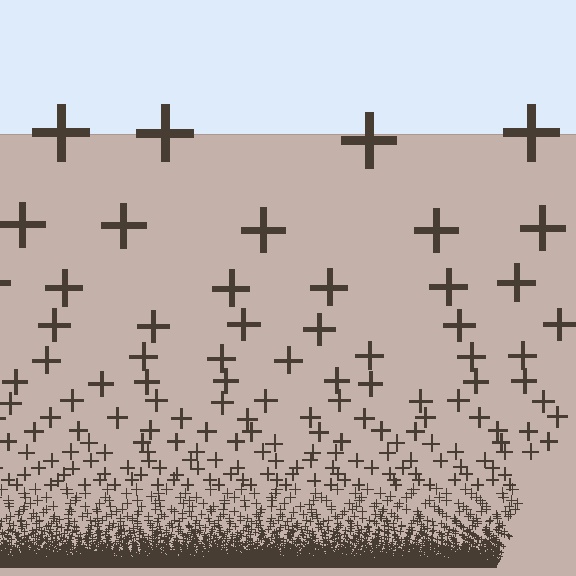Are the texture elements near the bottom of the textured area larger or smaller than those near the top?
Smaller. The gradient is inverted — elements near the bottom are smaller and denser.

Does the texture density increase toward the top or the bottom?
Density increases toward the bottom.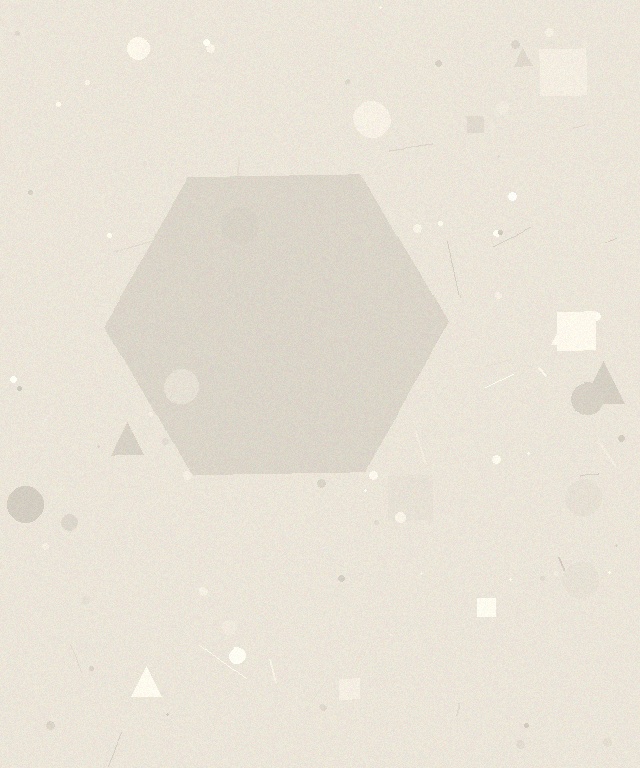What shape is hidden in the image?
A hexagon is hidden in the image.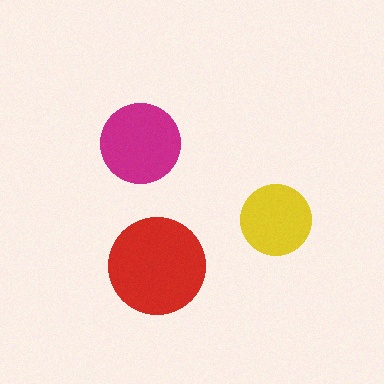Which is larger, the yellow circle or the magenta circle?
The magenta one.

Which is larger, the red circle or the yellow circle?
The red one.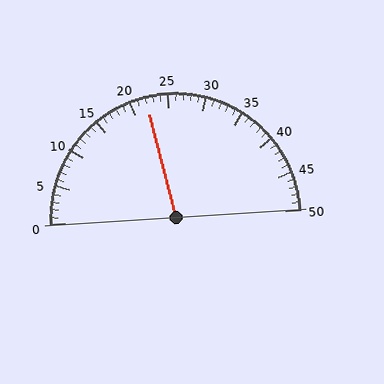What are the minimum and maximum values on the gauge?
The gauge ranges from 0 to 50.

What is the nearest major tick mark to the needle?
The nearest major tick mark is 20.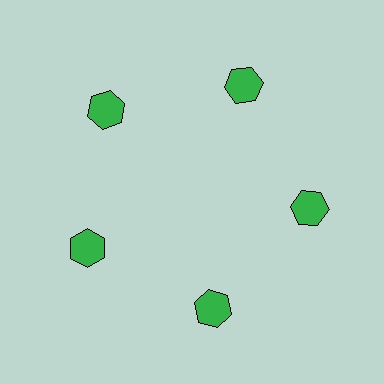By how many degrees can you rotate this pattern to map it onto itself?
The pattern maps onto itself every 72 degrees of rotation.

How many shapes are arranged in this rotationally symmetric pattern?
There are 5 shapes, arranged in 5 groups of 1.